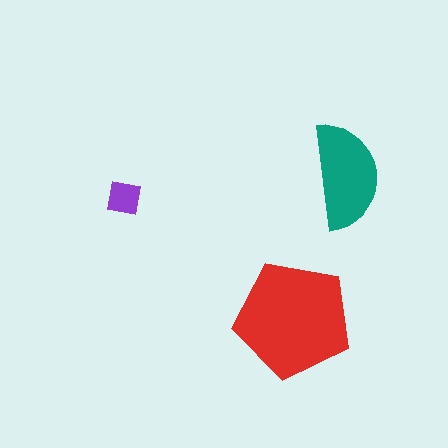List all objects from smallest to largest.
The purple square, the teal semicircle, the red pentagon.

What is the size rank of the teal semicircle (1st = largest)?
2nd.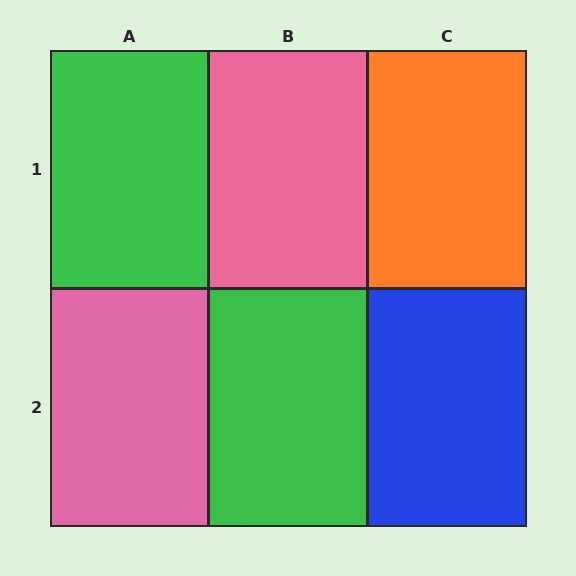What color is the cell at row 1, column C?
Orange.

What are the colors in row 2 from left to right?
Pink, green, blue.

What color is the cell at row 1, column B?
Pink.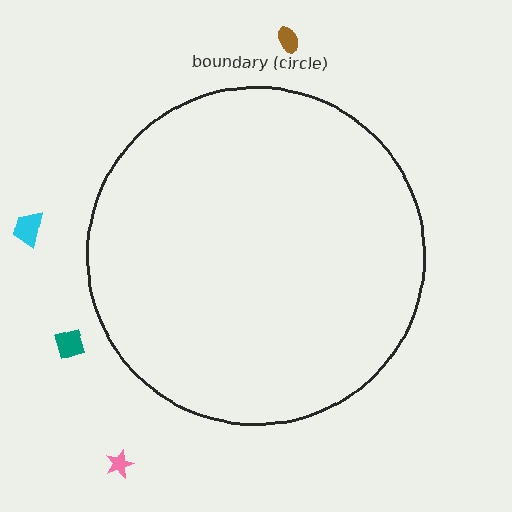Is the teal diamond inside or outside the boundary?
Outside.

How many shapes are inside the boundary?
0 inside, 4 outside.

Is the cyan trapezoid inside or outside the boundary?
Outside.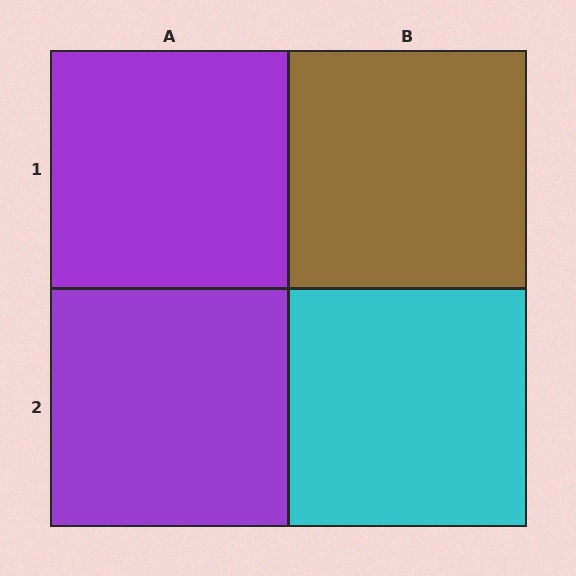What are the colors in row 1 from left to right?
Purple, brown.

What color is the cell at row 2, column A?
Purple.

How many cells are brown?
1 cell is brown.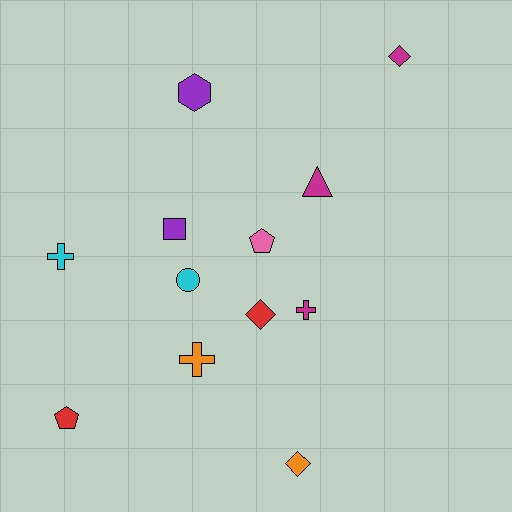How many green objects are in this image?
There are no green objects.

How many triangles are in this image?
There is 1 triangle.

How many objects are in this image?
There are 12 objects.